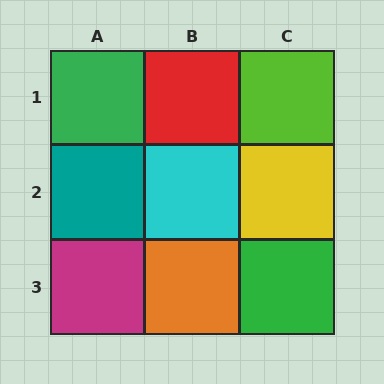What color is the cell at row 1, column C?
Lime.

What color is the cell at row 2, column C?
Yellow.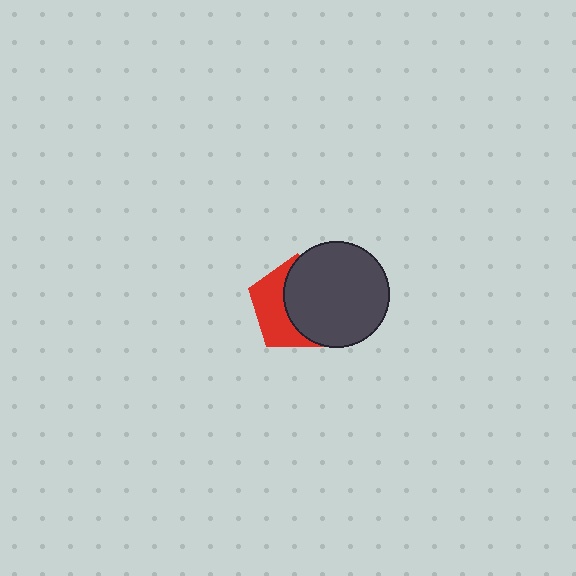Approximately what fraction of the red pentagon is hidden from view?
Roughly 58% of the red pentagon is hidden behind the dark gray circle.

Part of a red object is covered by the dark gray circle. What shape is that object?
It is a pentagon.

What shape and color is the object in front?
The object in front is a dark gray circle.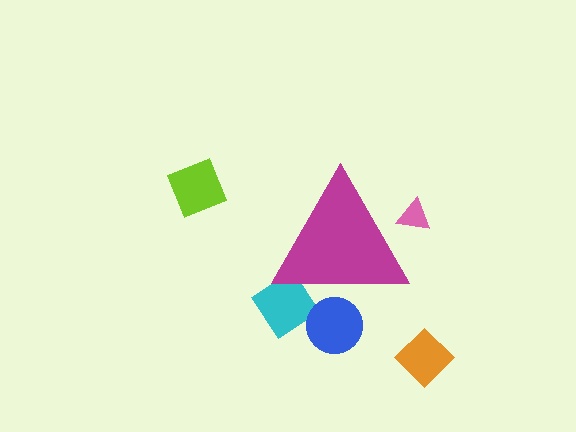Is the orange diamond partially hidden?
No, the orange diamond is fully visible.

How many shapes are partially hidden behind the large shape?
3 shapes are partially hidden.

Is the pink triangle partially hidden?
Yes, the pink triangle is partially hidden behind the magenta triangle.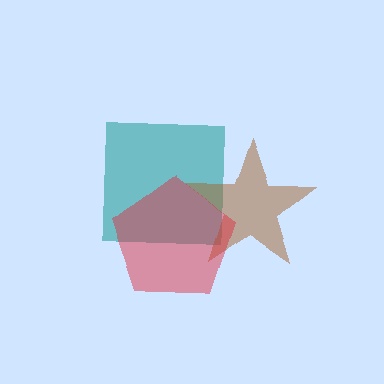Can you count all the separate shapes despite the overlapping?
Yes, there are 3 separate shapes.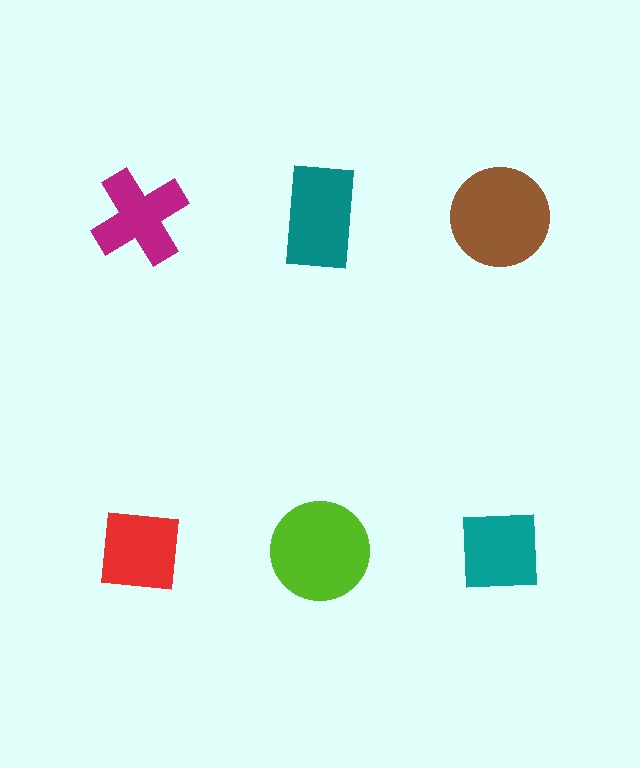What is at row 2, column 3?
A teal square.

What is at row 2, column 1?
A red square.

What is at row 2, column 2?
A lime circle.